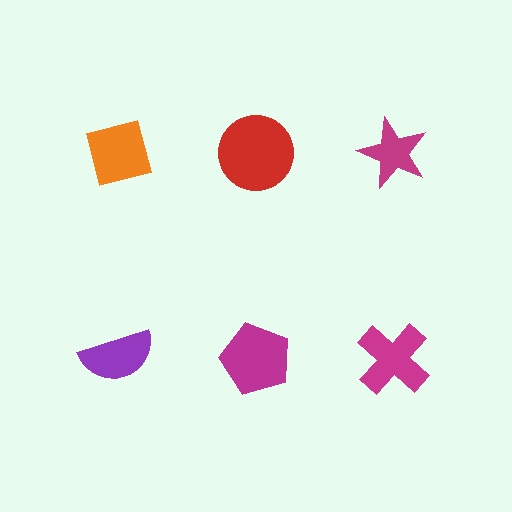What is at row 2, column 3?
A magenta cross.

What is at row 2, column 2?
A magenta pentagon.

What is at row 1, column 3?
A magenta star.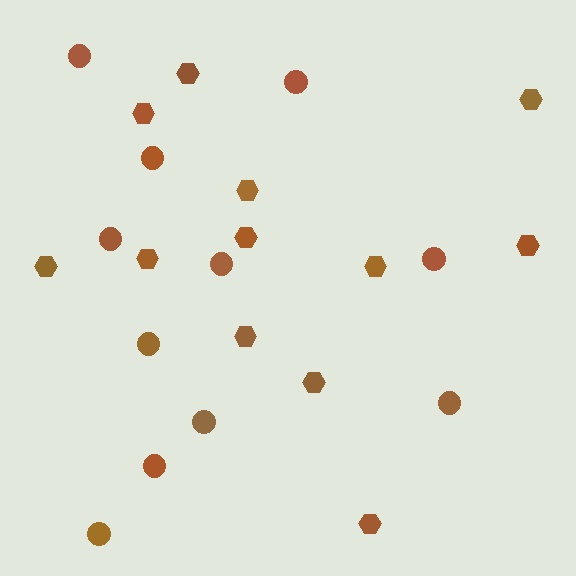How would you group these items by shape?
There are 2 groups: one group of hexagons (12) and one group of circles (11).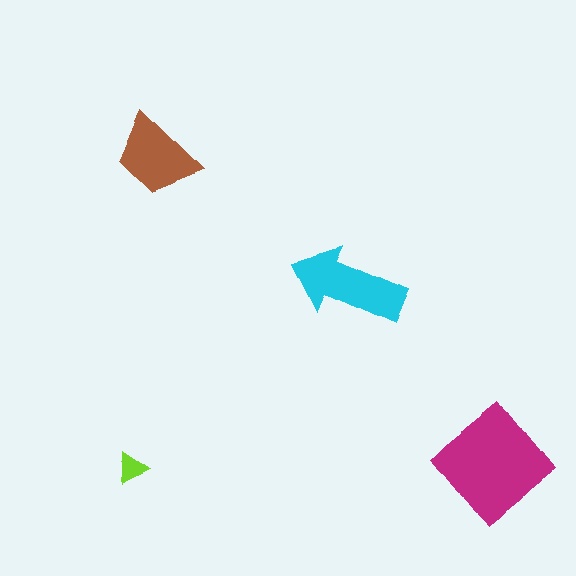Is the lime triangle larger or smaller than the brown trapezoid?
Smaller.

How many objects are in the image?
There are 4 objects in the image.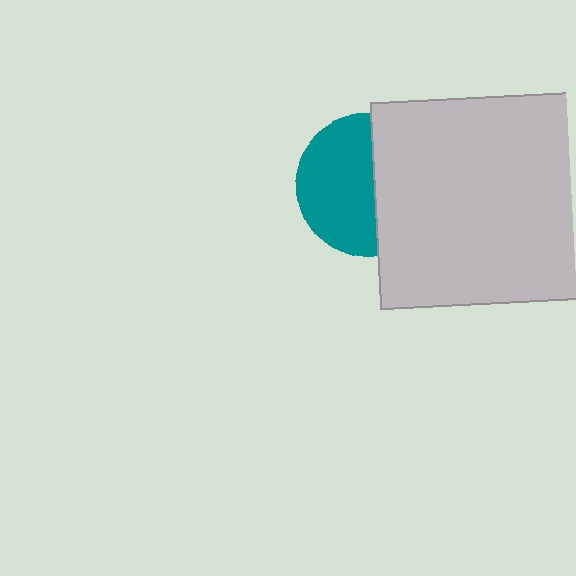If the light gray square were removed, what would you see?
You would see the complete teal circle.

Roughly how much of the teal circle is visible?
About half of it is visible (roughly 56%).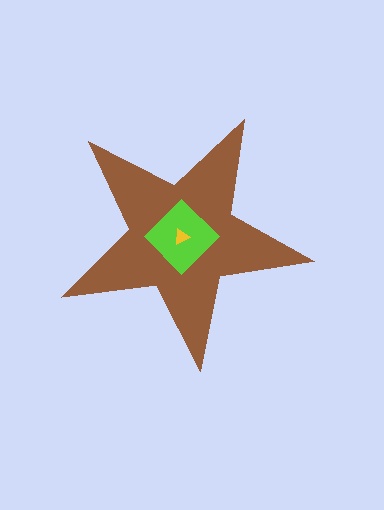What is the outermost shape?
The brown star.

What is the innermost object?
The yellow triangle.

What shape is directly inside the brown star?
The lime diamond.